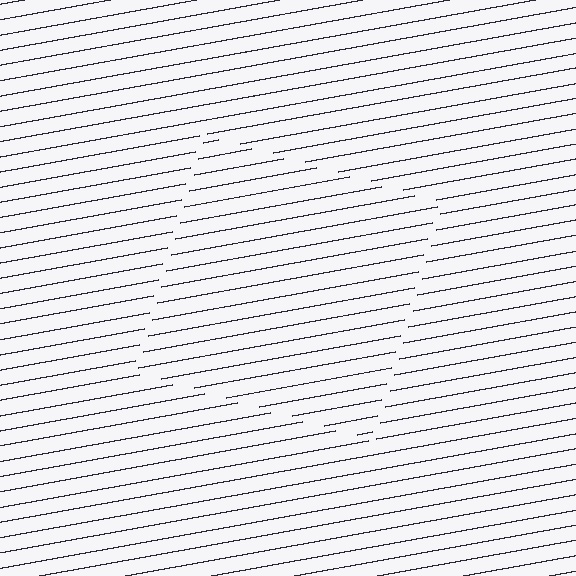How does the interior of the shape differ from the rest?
The interior of the shape contains the same grating, shifted by half a period — the contour is defined by the phase discontinuity where line-ends from the inner and outer gratings abut.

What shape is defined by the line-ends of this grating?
An illusory square. The interior of the shape contains the same grating, shifted by half a period — the contour is defined by the phase discontinuity where line-ends from the inner and outer gratings abut.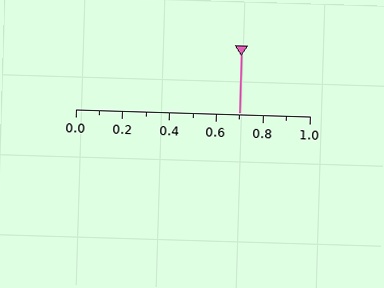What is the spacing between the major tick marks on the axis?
The major ticks are spaced 0.2 apart.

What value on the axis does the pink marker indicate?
The marker indicates approximately 0.7.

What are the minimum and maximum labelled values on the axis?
The axis runs from 0.0 to 1.0.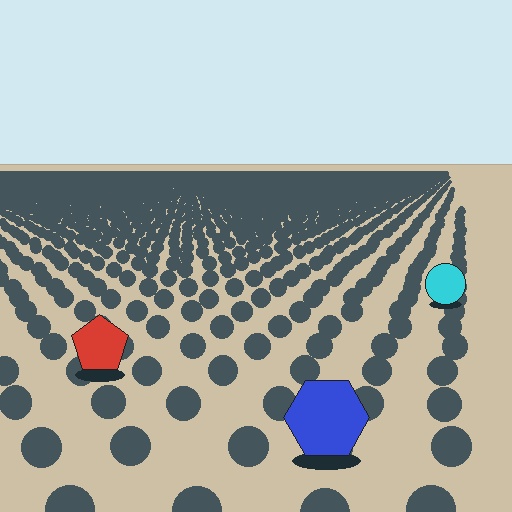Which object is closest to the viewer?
The blue hexagon is closest. The texture marks near it are larger and more spread out.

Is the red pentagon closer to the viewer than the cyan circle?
Yes. The red pentagon is closer — you can tell from the texture gradient: the ground texture is coarser near it.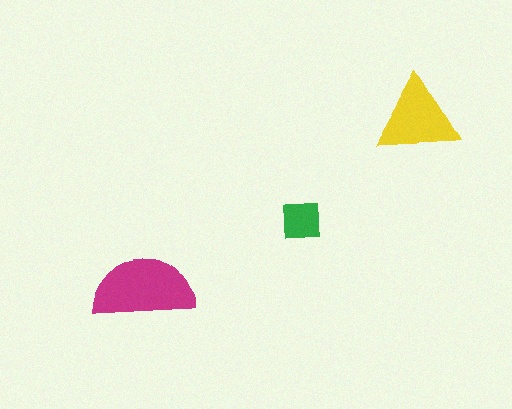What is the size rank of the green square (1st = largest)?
3rd.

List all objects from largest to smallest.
The magenta semicircle, the yellow triangle, the green square.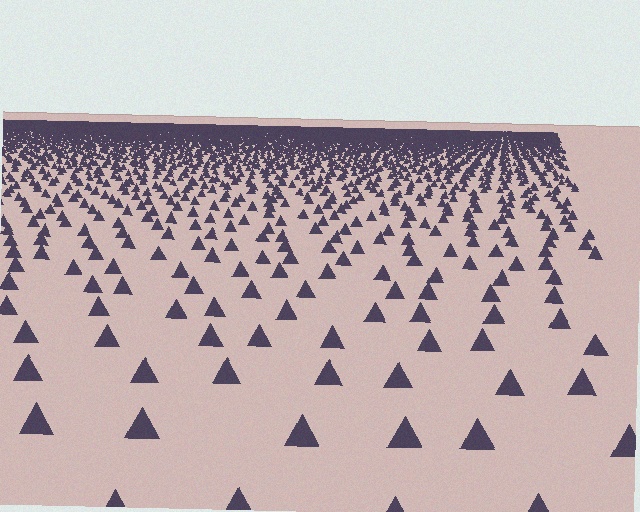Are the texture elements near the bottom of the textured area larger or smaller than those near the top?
Larger. Near the bottom, elements are closer to the viewer and appear at a bigger on-screen size.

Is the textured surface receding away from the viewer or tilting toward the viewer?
The surface is receding away from the viewer. Texture elements get smaller and denser toward the top.